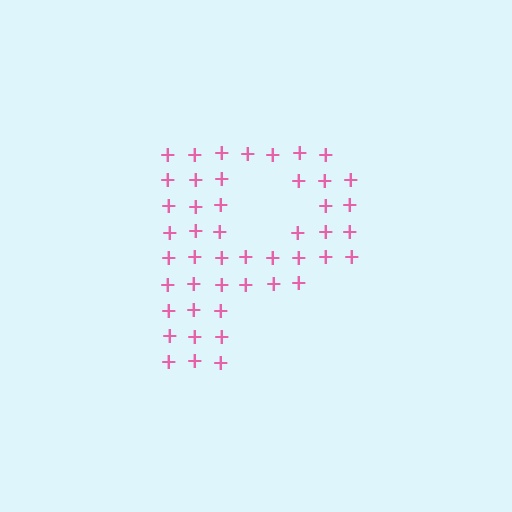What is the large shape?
The large shape is the letter P.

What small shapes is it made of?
It is made of small plus signs.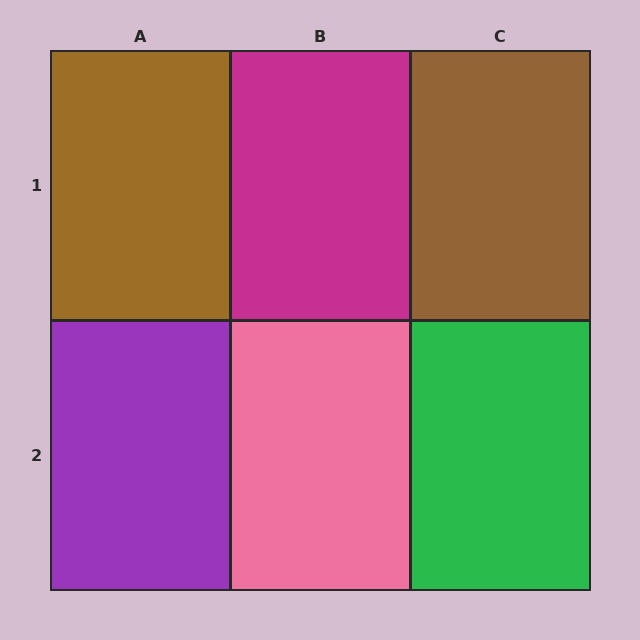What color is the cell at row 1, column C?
Brown.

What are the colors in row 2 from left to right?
Purple, pink, green.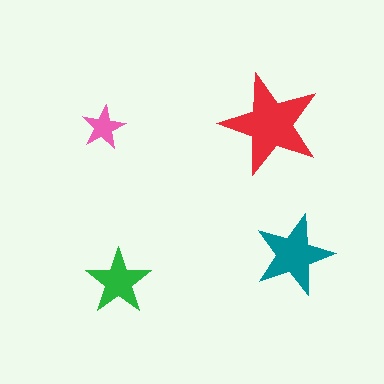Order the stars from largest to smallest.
the red one, the teal one, the green one, the pink one.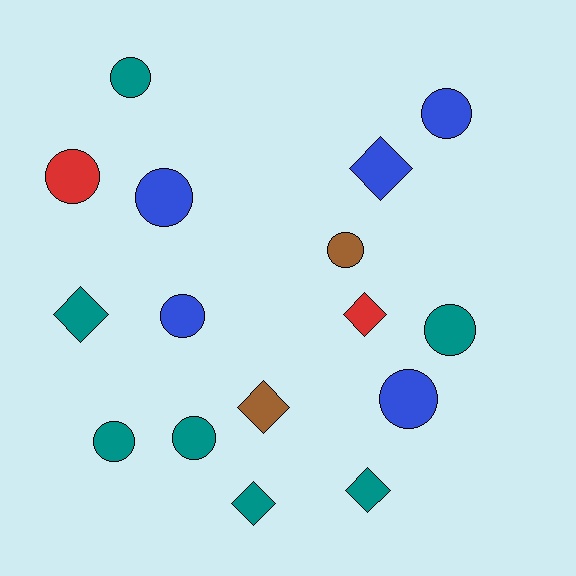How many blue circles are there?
There are 4 blue circles.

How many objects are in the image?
There are 16 objects.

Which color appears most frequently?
Teal, with 7 objects.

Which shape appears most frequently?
Circle, with 10 objects.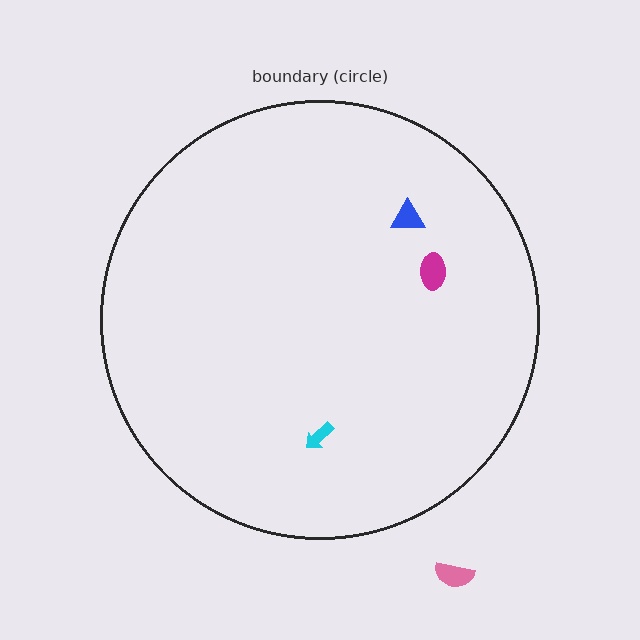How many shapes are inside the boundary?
3 inside, 1 outside.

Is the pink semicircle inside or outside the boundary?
Outside.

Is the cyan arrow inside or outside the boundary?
Inside.